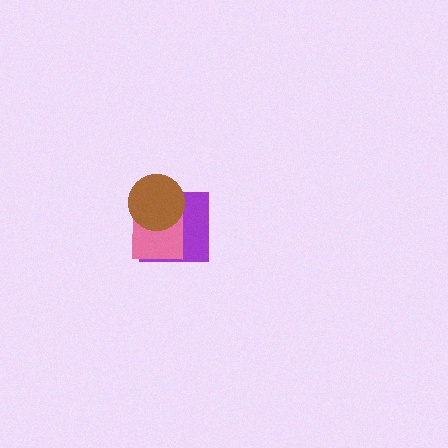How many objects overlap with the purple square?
2 objects overlap with the purple square.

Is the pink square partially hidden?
Yes, it is partially covered by another shape.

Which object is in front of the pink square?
The brown circle is in front of the pink square.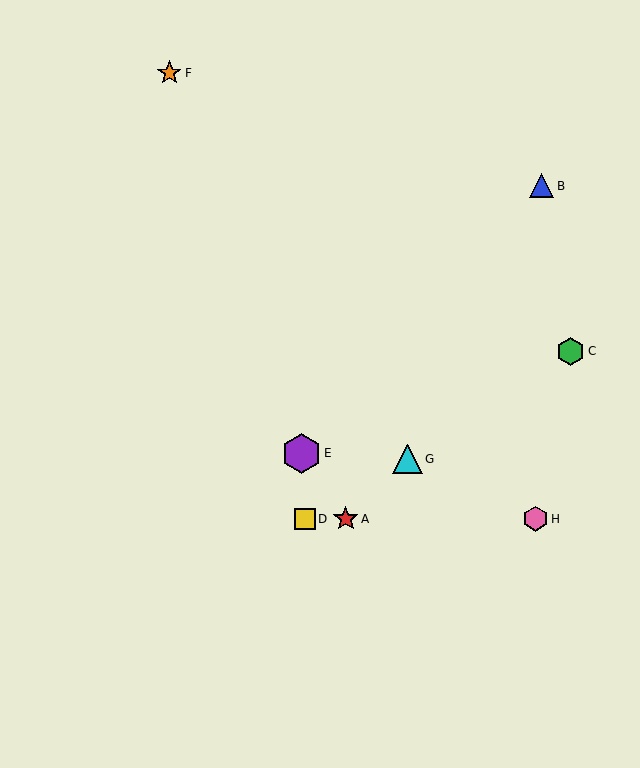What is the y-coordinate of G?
Object G is at y≈459.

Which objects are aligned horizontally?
Objects A, D, H are aligned horizontally.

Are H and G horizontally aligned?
No, H is at y≈519 and G is at y≈459.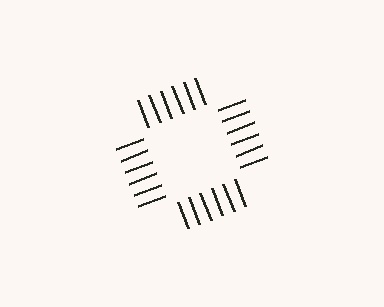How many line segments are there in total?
24 — 6 along each of the 4 edges.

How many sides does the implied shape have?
4 sides — the line-ends trace a square.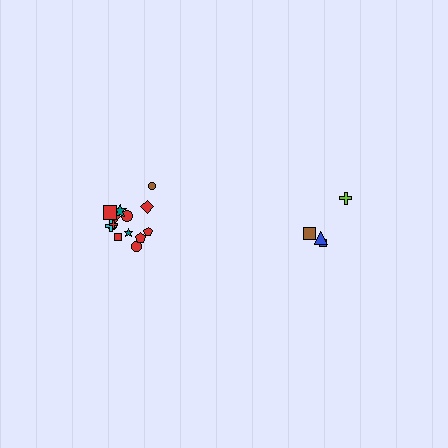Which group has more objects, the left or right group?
The left group.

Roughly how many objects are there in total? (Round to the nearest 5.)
Roughly 20 objects in total.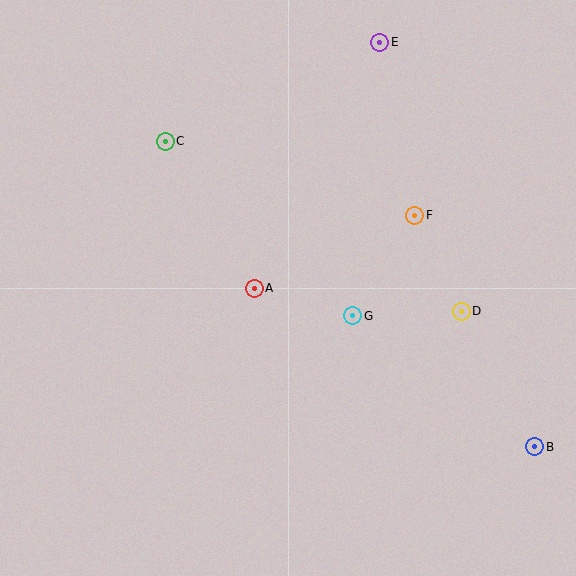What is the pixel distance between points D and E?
The distance between D and E is 281 pixels.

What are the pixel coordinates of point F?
Point F is at (415, 215).